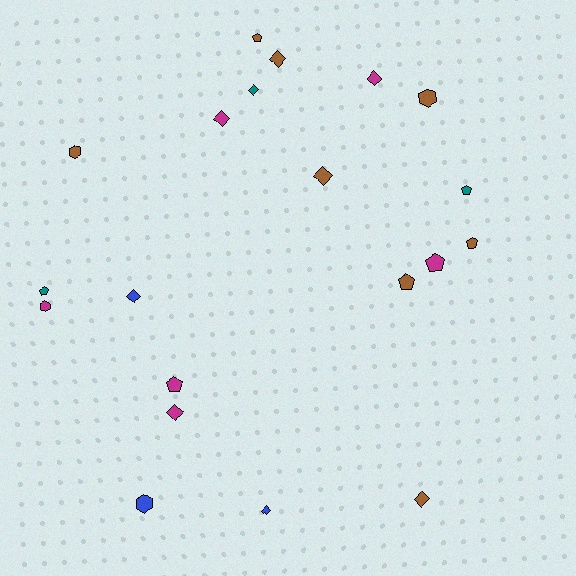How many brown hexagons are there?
There are 2 brown hexagons.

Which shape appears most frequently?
Diamond, with 9 objects.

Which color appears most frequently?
Brown, with 8 objects.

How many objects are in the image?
There are 20 objects.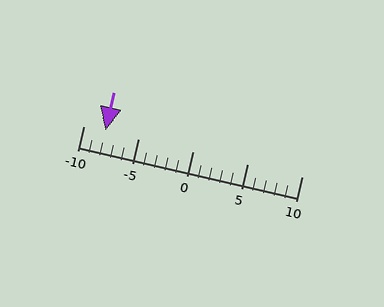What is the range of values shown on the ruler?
The ruler shows values from -10 to 10.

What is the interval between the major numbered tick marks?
The major tick marks are spaced 5 units apart.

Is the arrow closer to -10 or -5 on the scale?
The arrow is closer to -10.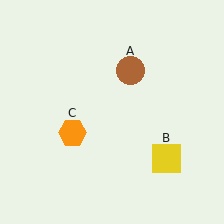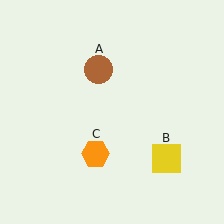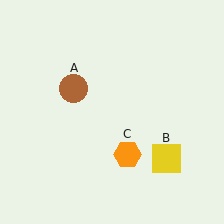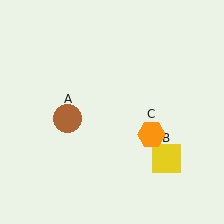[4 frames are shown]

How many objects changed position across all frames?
2 objects changed position: brown circle (object A), orange hexagon (object C).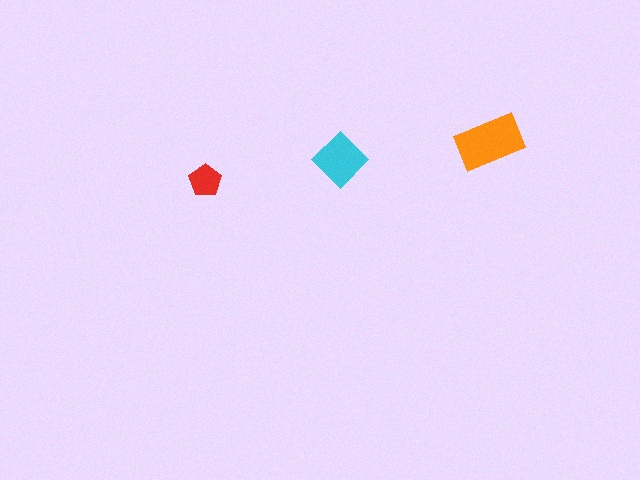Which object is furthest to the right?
The orange rectangle is rightmost.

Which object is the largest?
The orange rectangle.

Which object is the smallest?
The red pentagon.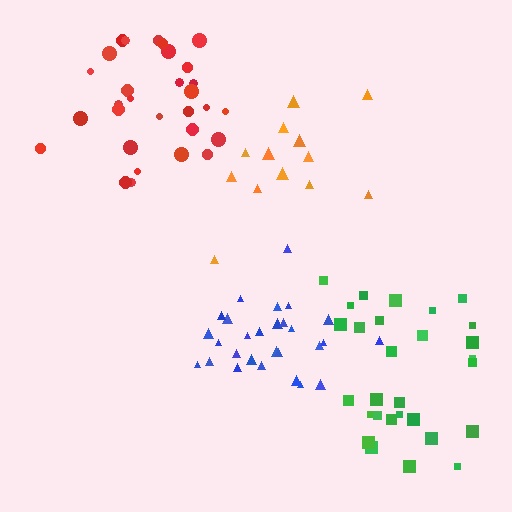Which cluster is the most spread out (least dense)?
Orange.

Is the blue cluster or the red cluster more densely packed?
Blue.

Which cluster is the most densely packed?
Blue.